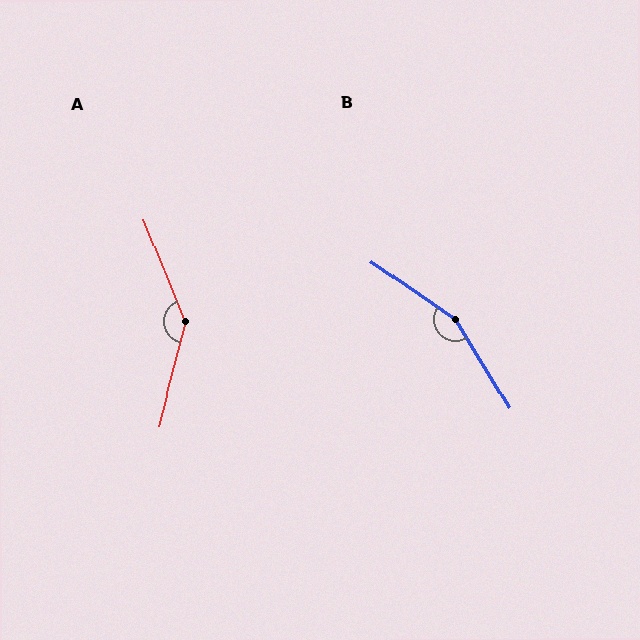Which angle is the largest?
B, at approximately 156 degrees.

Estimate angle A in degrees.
Approximately 143 degrees.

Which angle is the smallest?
A, at approximately 143 degrees.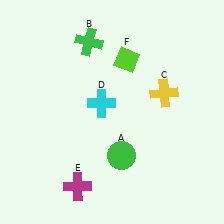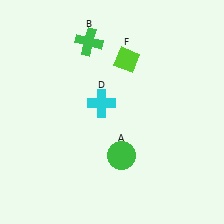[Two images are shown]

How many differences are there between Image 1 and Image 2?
There are 2 differences between the two images.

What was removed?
The yellow cross (C), the magenta cross (E) were removed in Image 2.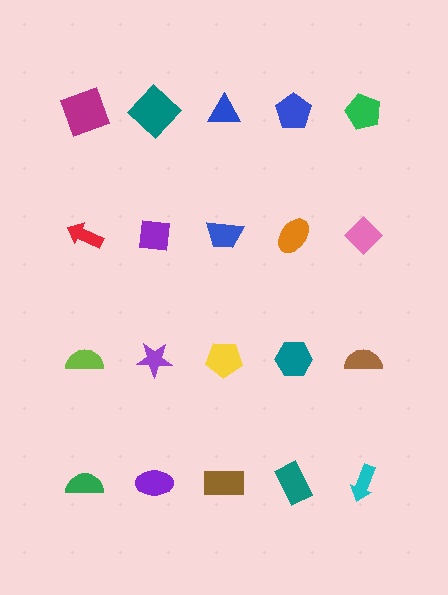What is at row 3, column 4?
A teal hexagon.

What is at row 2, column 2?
A purple square.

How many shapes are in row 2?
5 shapes.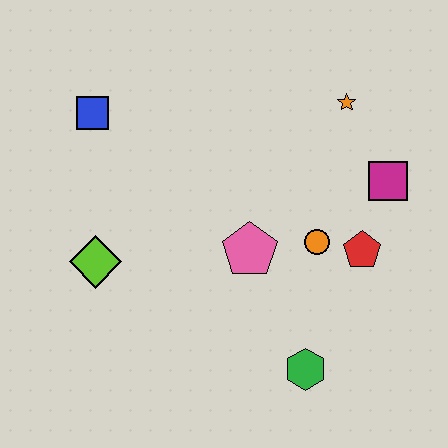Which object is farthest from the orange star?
The lime diamond is farthest from the orange star.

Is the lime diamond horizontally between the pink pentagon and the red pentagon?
No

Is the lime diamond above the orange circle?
No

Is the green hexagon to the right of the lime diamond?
Yes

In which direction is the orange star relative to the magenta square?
The orange star is above the magenta square.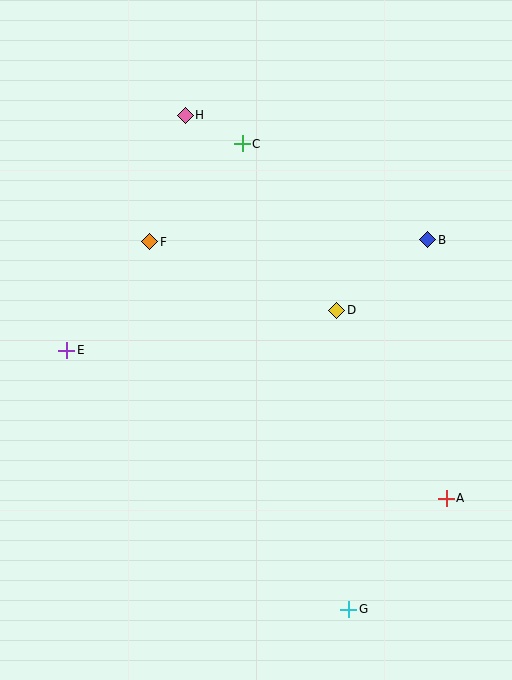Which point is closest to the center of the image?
Point D at (337, 310) is closest to the center.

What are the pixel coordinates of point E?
Point E is at (67, 350).